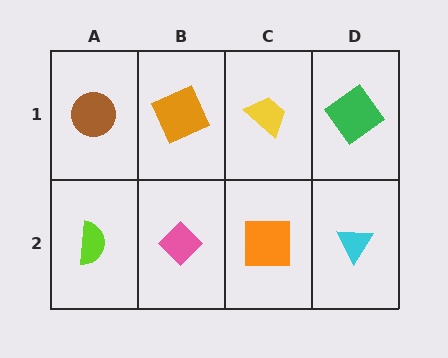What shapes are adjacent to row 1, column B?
A pink diamond (row 2, column B), a brown circle (row 1, column A), a yellow trapezoid (row 1, column C).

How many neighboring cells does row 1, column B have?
3.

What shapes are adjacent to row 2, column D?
A green diamond (row 1, column D), an orange square (row 2, column C).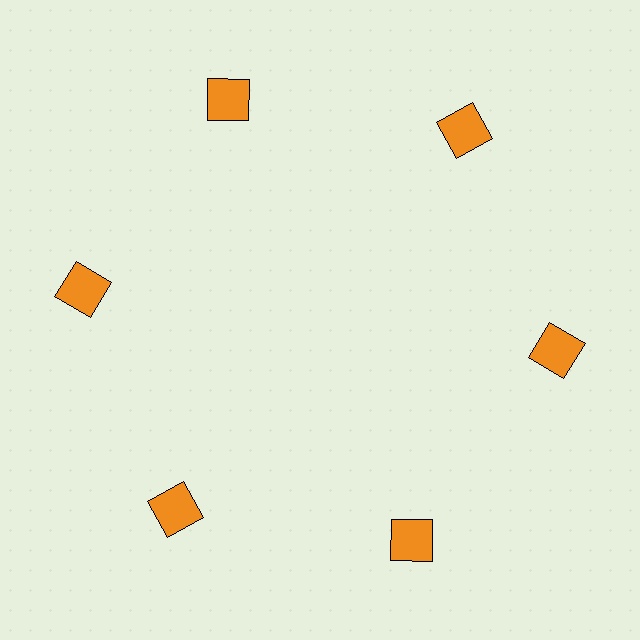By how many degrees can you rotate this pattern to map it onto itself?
The pattern maps onto itself every 60 degrees of rotation.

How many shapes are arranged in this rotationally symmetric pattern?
There are 6 shapes, arranged in 6 groups of 1.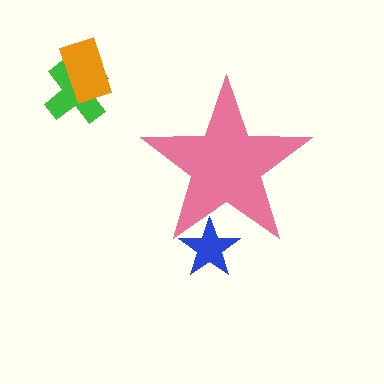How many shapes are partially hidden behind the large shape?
1 shape is partially hidden.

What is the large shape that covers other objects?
A pink star.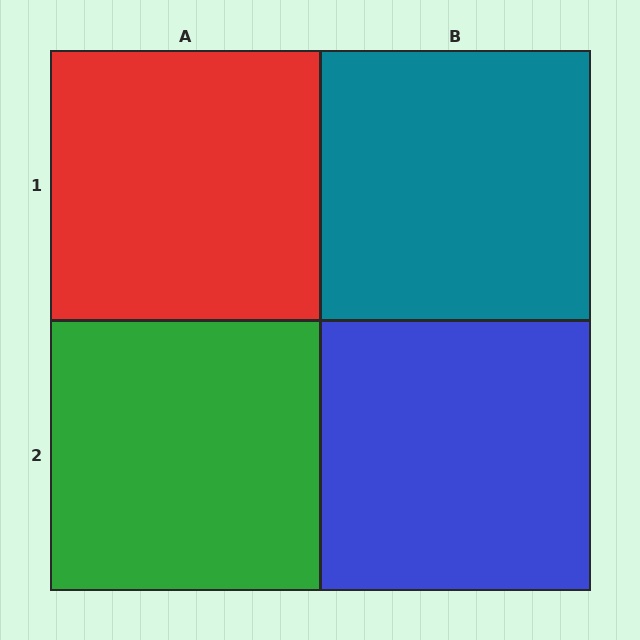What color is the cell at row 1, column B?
Teal.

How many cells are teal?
1 cell is teal.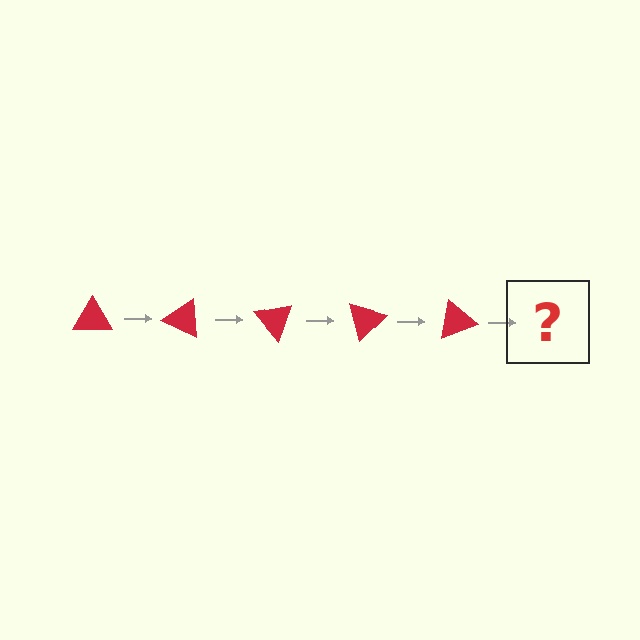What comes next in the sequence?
The next element should be a red triangle rotated 125 degrees.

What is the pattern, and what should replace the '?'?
The pattern is that the triangle rotates 25 degrees each step. The '?' should be a red triangle rotated 125 degrees.